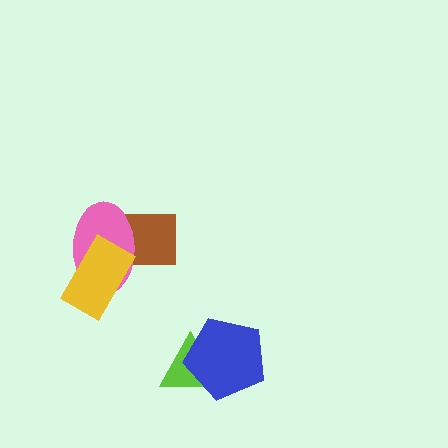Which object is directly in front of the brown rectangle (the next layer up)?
The pink ellipse is directly in front of the brown rectangle.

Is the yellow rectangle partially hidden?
No, no other shape covers it.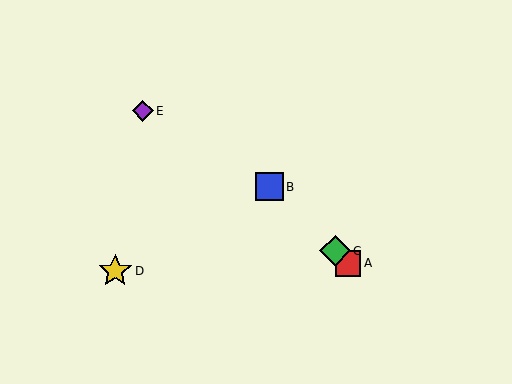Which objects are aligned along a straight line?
Objects A, B, C are aligned along a straight line.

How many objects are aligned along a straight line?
3 objects (A, B, C) are aligned along a straight line.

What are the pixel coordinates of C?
Object C is at (335, 251).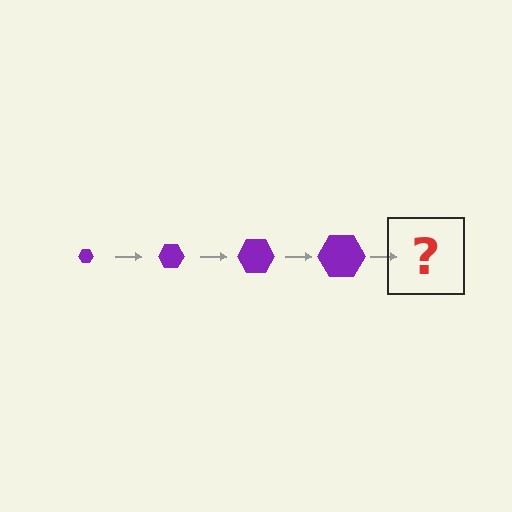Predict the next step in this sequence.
The next step is a purple hexagon, larger than the previous one.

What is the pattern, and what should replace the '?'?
The pattern is that the hexagon gets progressively larger each step. The '?' should be a purple hexagon, larger than the previous one.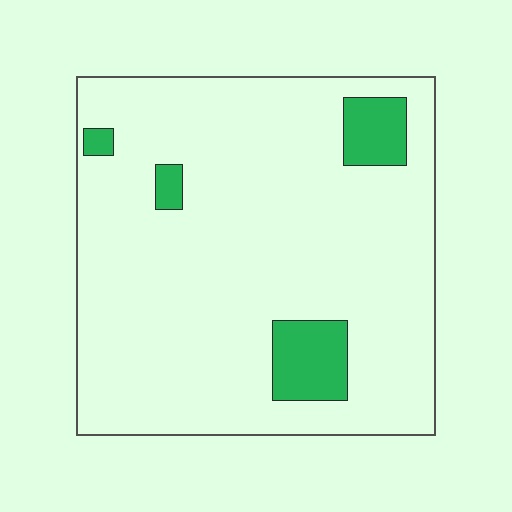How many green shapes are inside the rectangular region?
4.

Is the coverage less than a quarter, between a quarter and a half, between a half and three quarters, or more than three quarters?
Less than a quarter.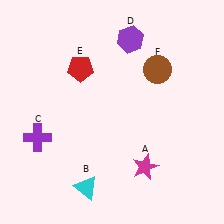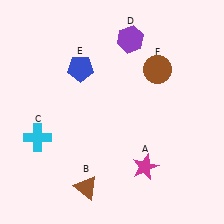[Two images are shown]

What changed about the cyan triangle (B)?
In Image 1, B is cyan. In Image 2, it changed to brown.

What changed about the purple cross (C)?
In Image 1, C is purple. In Image 2, it changed to cyan.